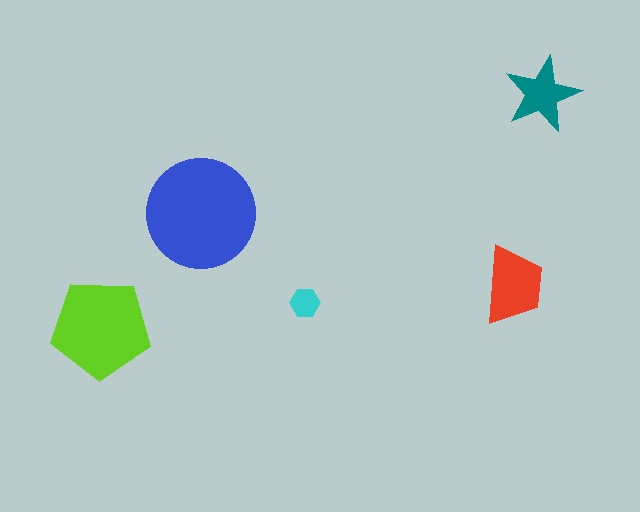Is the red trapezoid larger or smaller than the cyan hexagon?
Larger.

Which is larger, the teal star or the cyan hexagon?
The teal star.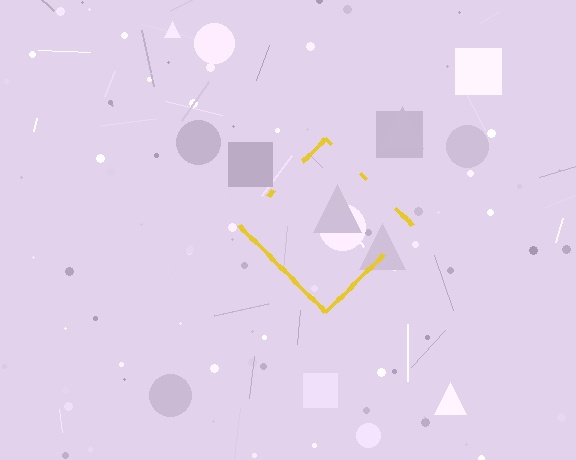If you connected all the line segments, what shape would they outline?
They would outline a diamond.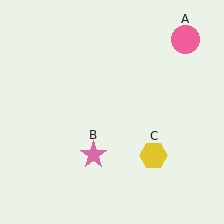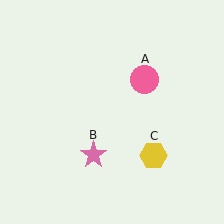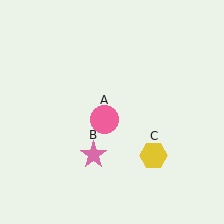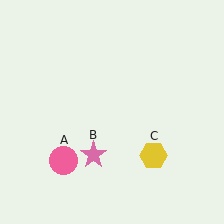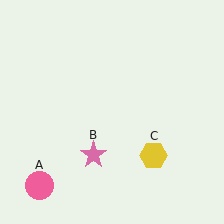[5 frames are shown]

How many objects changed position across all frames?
1 object changed position: pink circle (object A).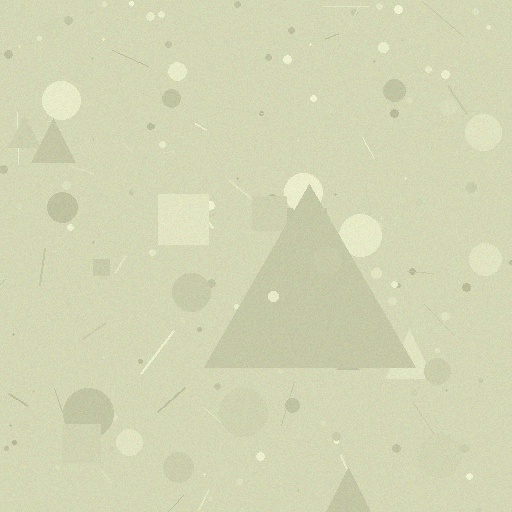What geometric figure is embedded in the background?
A triangle is embedded in the background.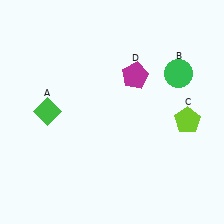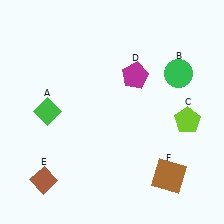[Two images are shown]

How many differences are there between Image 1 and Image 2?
There are 2 differences between the two images.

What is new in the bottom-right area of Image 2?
A brown square (F) was added in the bottom-right area of Image 2.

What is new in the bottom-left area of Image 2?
A brown diamond (E) was added in the bottom-left area of Image 2.